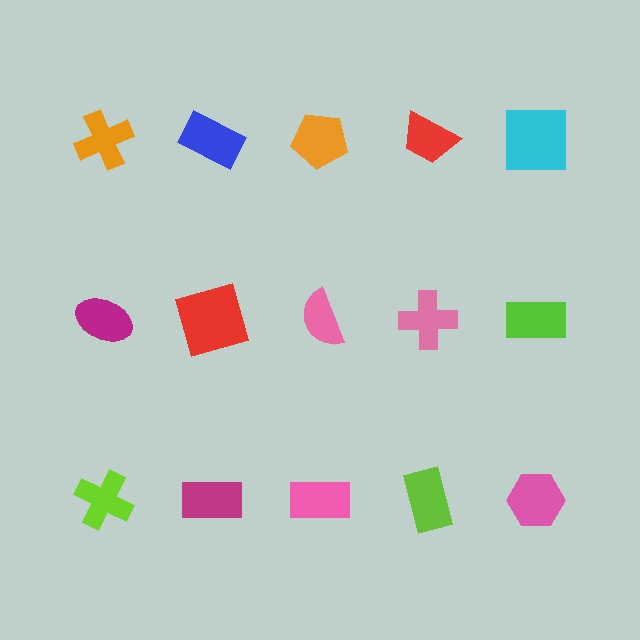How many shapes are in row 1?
5 shapes.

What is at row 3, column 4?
A lime rectangle.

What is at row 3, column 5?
A pink hexagon.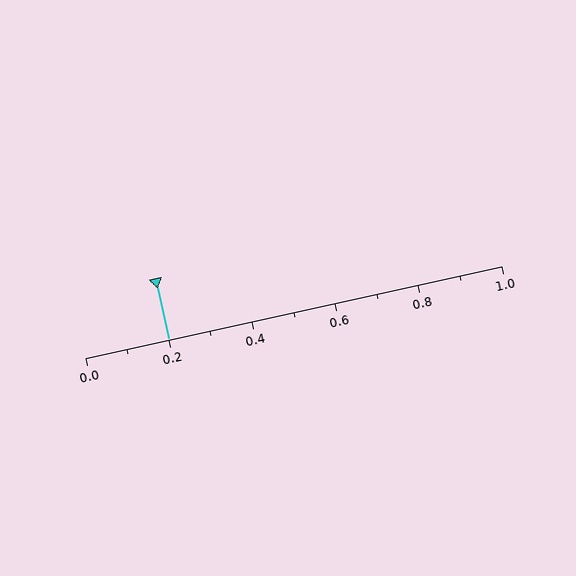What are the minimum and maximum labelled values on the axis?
The axis runs from 0.0 to 1.0.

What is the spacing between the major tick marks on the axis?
The major ticks are spaced 0.2 apart.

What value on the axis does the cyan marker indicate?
The marker indicates approximately 0.2.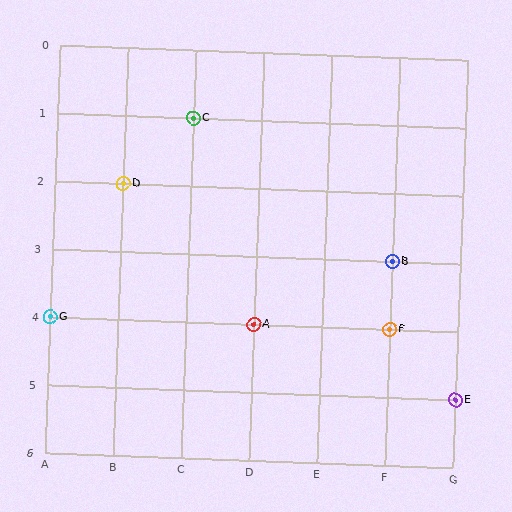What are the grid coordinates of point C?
Point C is at grid coordinates (C, 1).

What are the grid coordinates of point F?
Point F is at grid coordinates (F, 4).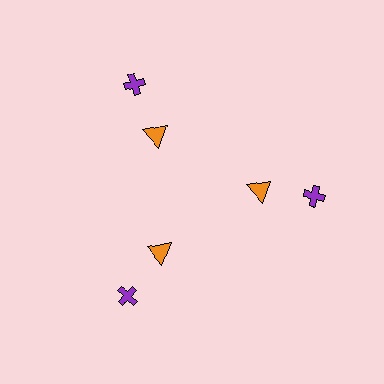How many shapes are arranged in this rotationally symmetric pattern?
There are 6 shapes, arranged in 3 groups of 2.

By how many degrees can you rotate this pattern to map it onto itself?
The pattern maps onto itself every 120 degrees of rotation.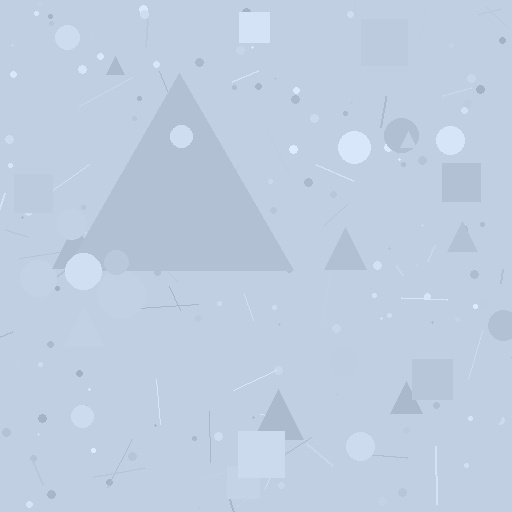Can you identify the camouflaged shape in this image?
The camouflaged shape is a triangle.